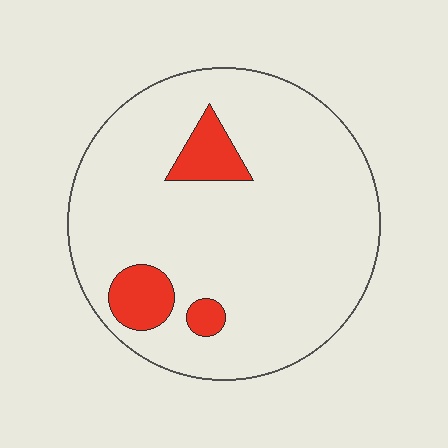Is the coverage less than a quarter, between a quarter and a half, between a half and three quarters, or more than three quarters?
Less than a quarter.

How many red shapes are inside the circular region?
3.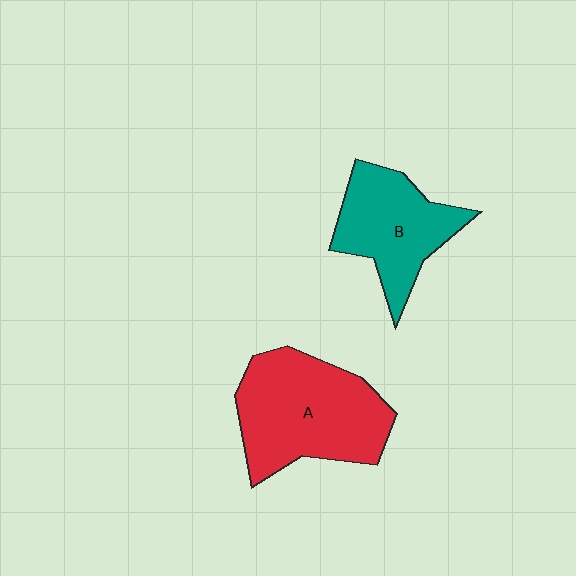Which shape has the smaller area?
Shape B (teal).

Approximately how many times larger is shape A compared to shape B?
Approximately 1.4 times.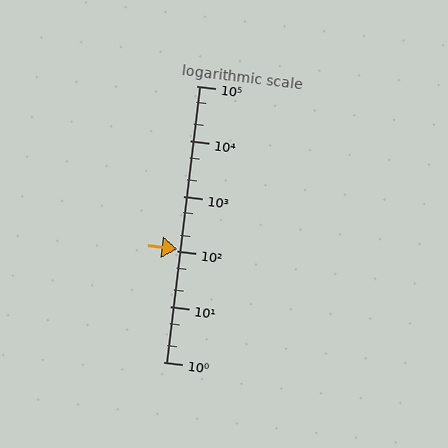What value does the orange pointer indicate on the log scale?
The pointer indicates approximately 110.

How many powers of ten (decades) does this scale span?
The scale spans 5 decades, from 1 to 100000.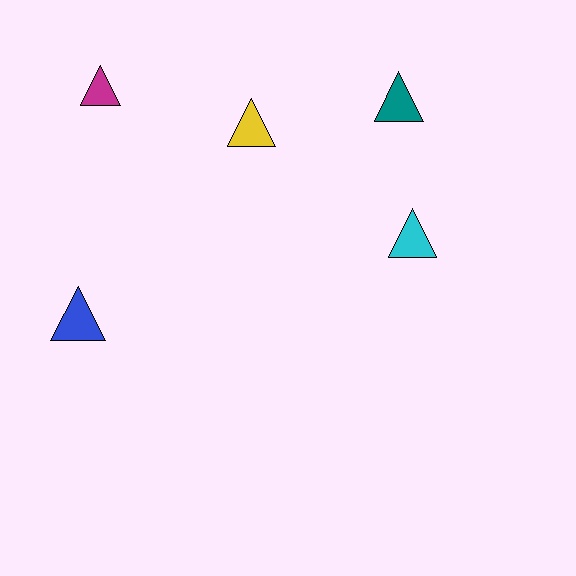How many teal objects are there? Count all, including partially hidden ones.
There is 1 teal object.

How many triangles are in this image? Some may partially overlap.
There are 5 triangles.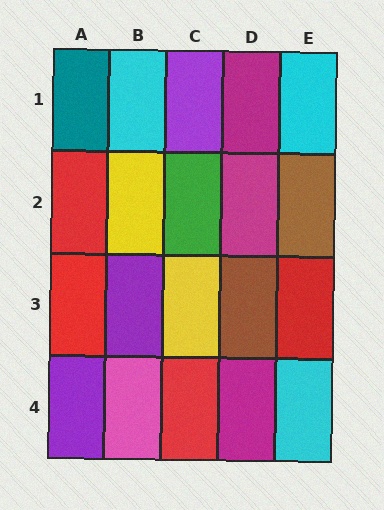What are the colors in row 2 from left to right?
Red, yellow, green, magenta, brown.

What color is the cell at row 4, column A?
Purple.